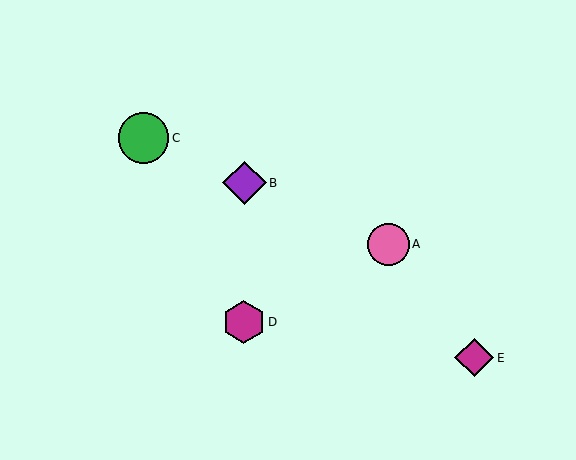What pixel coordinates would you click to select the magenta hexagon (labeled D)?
Click at (244, 322) to select the magenta hexagon D.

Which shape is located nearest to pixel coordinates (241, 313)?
The magenta hexagon (labeled D) at (244, 322) is nearest to that location.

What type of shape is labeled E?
Shape E is a magenta diamond.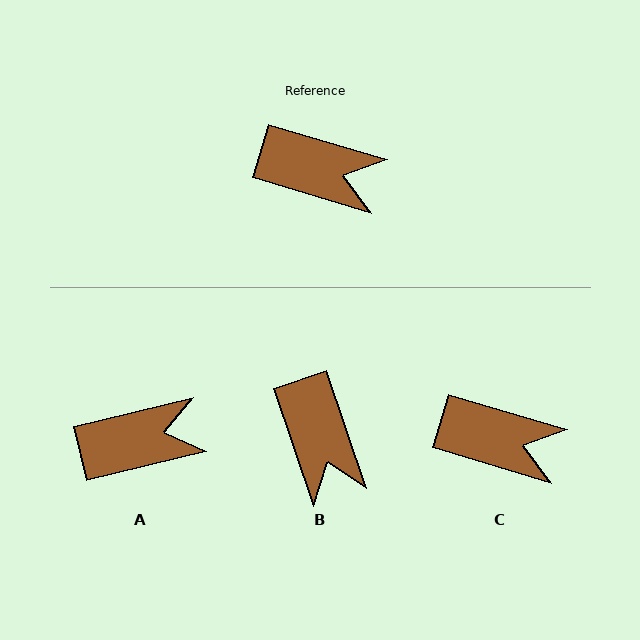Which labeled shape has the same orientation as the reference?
C.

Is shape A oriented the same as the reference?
No, it is off by about 30 degrees.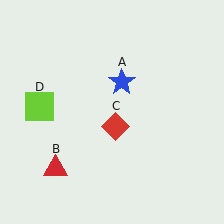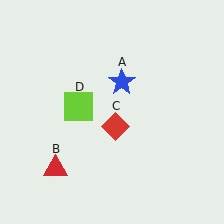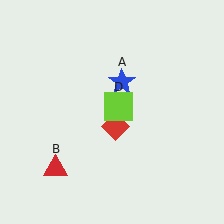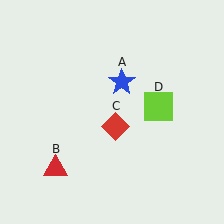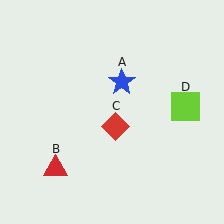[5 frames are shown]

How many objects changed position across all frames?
1 object changed position: lime square (object D).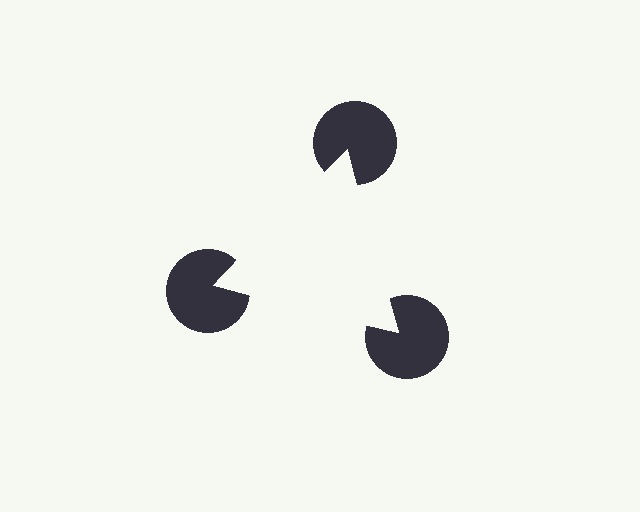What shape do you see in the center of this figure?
An illusory triangle — its edges are inferred from the aligned wedge cuts in the pac-man discs, not physically drawn.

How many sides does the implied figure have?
3 sides.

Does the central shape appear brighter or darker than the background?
It typically appears slightly brighter than the background, even though no actual brightness change is drawn.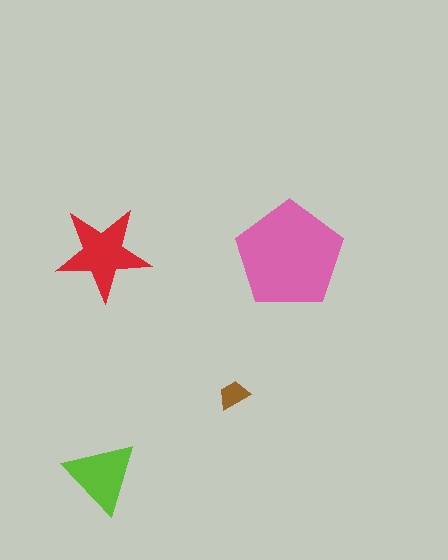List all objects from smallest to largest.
The brown trapezoid, the lime triangle, the red star, the pink pentagon.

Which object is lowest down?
The lime triangle is bottommost.